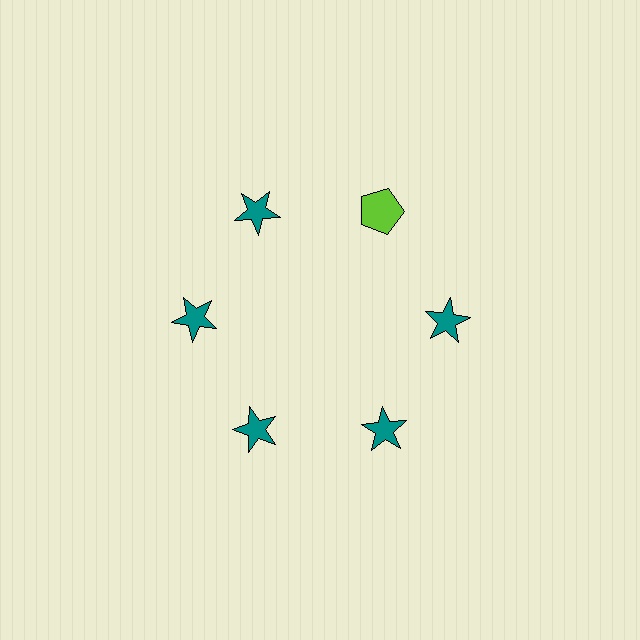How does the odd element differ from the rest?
It differs in both color (lime instead of teal) and shape (pentagon instead of star).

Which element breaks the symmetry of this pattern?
The lime pentagon at roughly the 1 o'clock position breaks the symmetry. All other shapes are teal stars.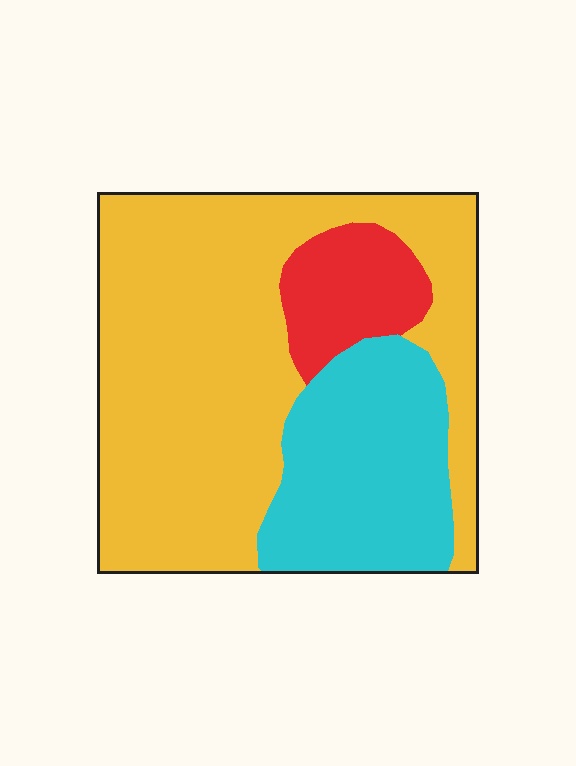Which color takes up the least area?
Red, at roughly 10%.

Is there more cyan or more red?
Cyan.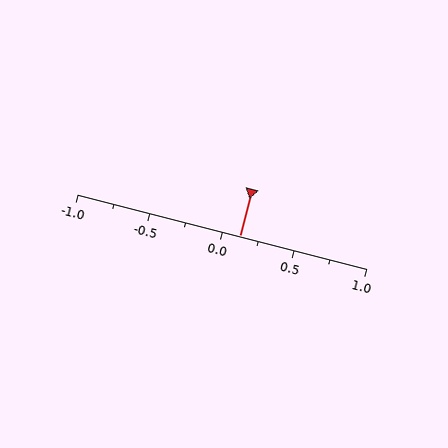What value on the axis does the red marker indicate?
The marker indicates approximately 0.12.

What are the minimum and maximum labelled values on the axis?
The axis runs from -1.0 to 1.0.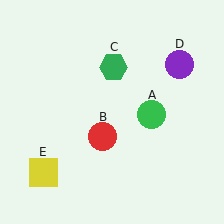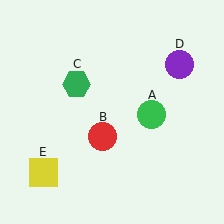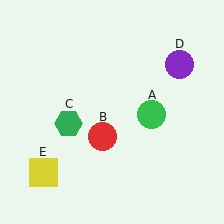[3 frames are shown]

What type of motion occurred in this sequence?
The green hexagon (object C) rotated counterclockwise around the center of the scene.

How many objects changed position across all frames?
1 object changed position: green hexagon (object C).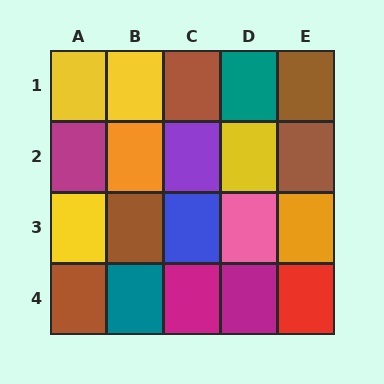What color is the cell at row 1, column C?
Brown.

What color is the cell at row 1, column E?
Brown.